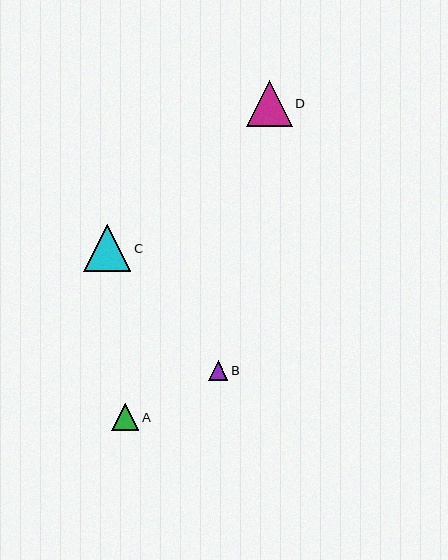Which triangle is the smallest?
Triangle B is the smallest with a size of approximately 20 pixels.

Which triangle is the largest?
Triangle C is the largest with a size of approximately 47 pixels.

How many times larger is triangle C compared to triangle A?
Triangle C is approximately 1.7 times the size of triangle A.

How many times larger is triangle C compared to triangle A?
Triangle C is approximately 1.7 times the size of triangle A.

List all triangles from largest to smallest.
From largest to smallest: C, D, A, B.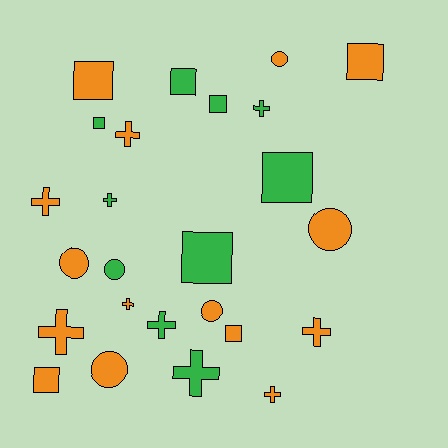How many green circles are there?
There is 1 green circle.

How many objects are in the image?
There are 25 objects.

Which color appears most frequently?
Orange, with 15 objects.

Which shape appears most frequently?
Cross, with 10 objects.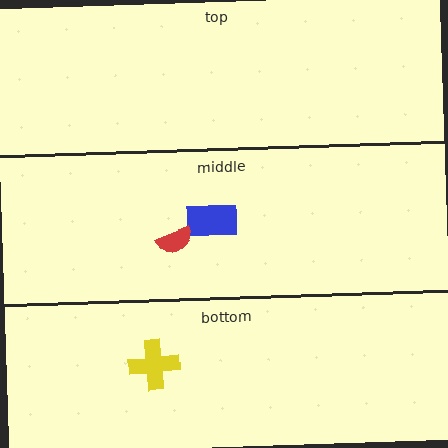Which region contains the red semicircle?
The middle region.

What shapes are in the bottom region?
The yellow cross.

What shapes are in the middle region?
The blue rectangle, the red semicircle.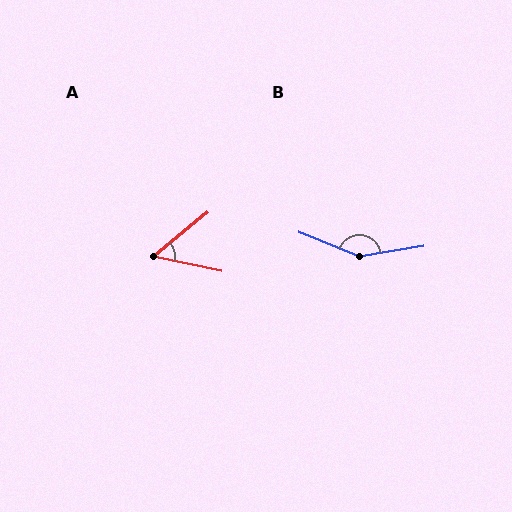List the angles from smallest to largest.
A (51°), B (149°).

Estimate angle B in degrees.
Approximately 149 degrees.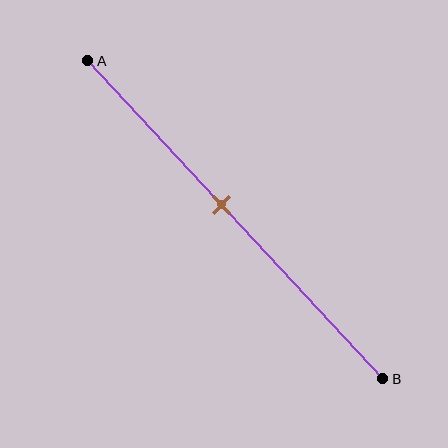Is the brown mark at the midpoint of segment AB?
No, the mark is at about 45% from A, not at the 50% midpoint.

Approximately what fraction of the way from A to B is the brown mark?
The brown mark is approximately 45% of the way from A to B.